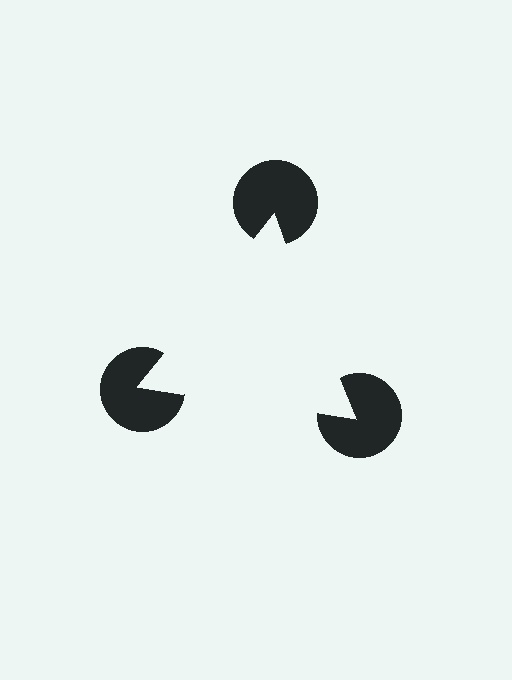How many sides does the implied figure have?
3 sides.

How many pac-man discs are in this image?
There are 3 — one at each vertex of the illusory triangle.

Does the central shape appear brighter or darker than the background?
It typically appears slightly brighter than the background, even though no actual brightness change is drawn.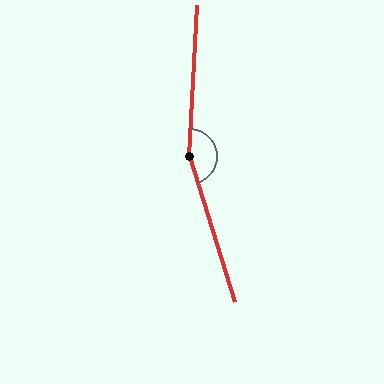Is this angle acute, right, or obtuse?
It is obtuse.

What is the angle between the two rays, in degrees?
Approximately 160 degrees.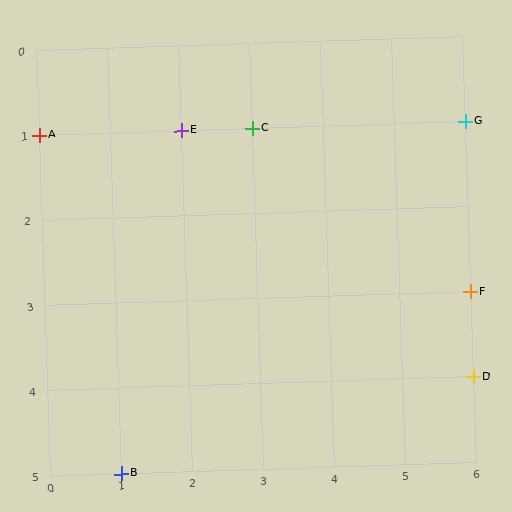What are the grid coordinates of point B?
Point B is at grid coordinates (1, 5).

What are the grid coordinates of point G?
Point G is at grid coordinates (6, 1).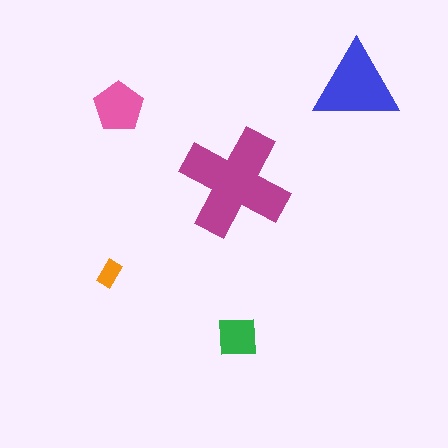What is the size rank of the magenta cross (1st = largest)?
1st.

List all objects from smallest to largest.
The orange rectangle, the green square, the pink pentagon, the blue triangle, the magenta cross.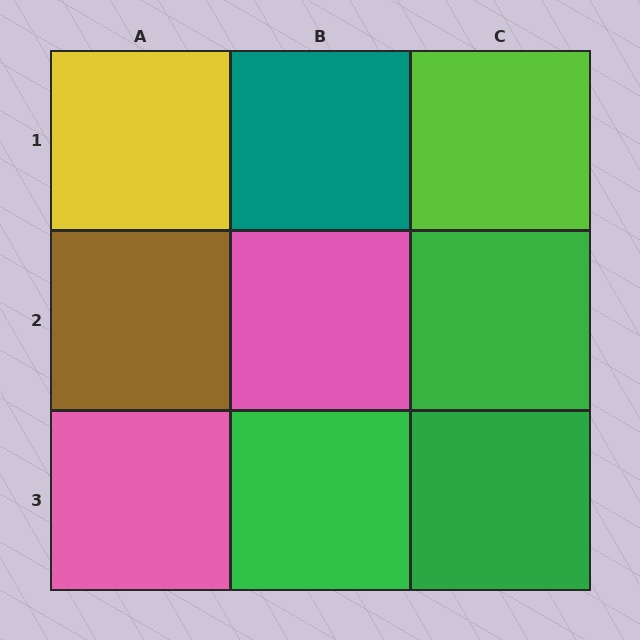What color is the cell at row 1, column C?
Lime.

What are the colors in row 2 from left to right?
Brown, pink, green.